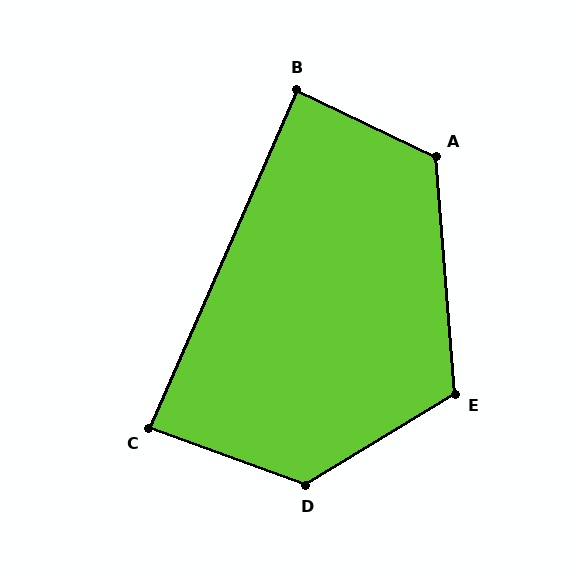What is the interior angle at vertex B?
Approximately 88 degrees (approximately right).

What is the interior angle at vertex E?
Approximately 117 degrees (obtuse).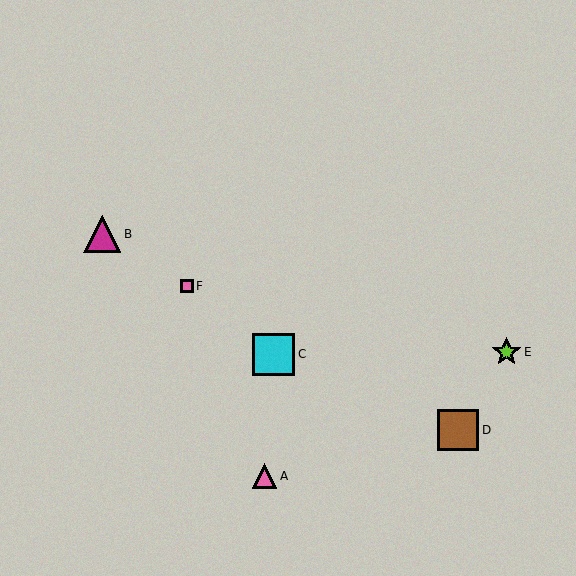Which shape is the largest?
The cyan square (labeled C) is the largest.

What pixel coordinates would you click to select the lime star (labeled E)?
Click at (507, 352) to select the lime star E.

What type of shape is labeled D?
Shape D is a brown square.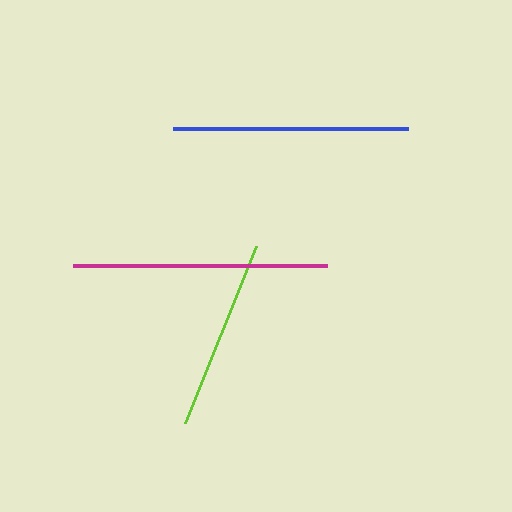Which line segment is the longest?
The magenta line is the longest at approximately 254 pixels.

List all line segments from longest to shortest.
From longest to shortest: magenta, blue, lime.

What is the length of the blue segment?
The blue segment is approximately 235 pixels long.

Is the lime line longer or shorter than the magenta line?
The magenta line is longer than the lime line.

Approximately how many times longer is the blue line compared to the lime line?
The blue line is approximately 1.2 times the length of the lime line.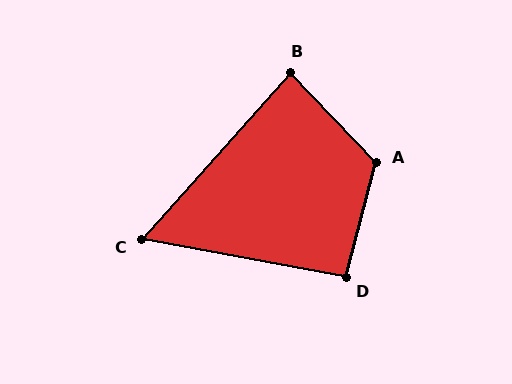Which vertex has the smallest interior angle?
C, at approximately 59 degrees.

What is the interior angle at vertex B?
Approximately 85 degrees (approximately right).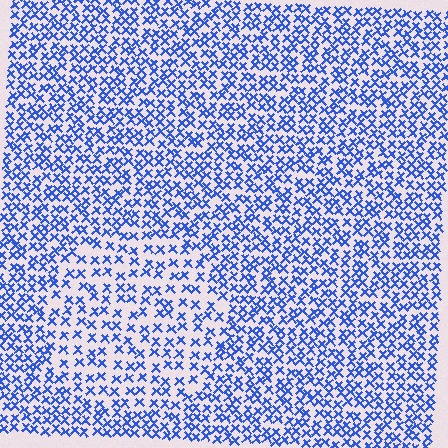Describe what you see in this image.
The image contains small blue elements arranged at two different densities. A circle-shaped region is visible where the elements are less densely packed than the surrounding area.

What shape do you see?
I see a circle.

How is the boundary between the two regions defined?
The boundary is defined by a change in element density (approximately 1.7x ratio). All elements are the same color, size, and shape.